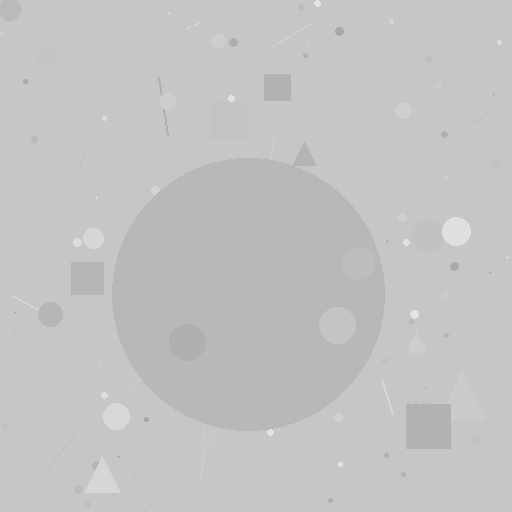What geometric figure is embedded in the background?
A circle is embedded in the background.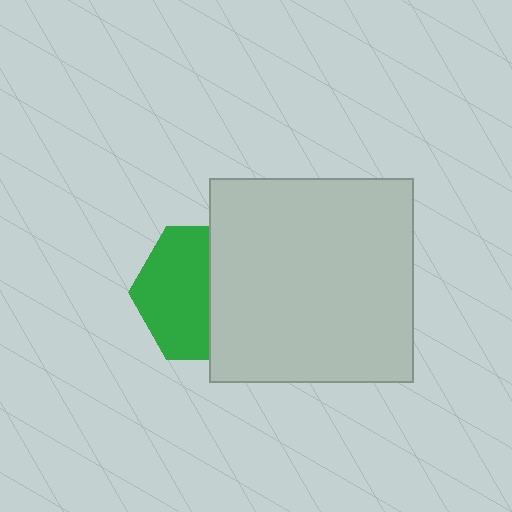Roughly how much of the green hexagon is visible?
About half of it is visible (roughly 54%).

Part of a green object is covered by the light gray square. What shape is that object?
It is a hexagon.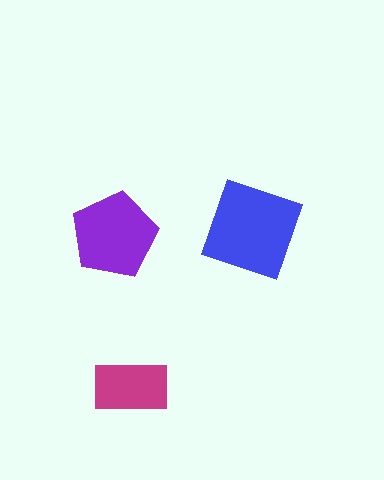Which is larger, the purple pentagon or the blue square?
The blue square.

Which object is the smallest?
The magenta rectangle.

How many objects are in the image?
There are 3 objects in the image.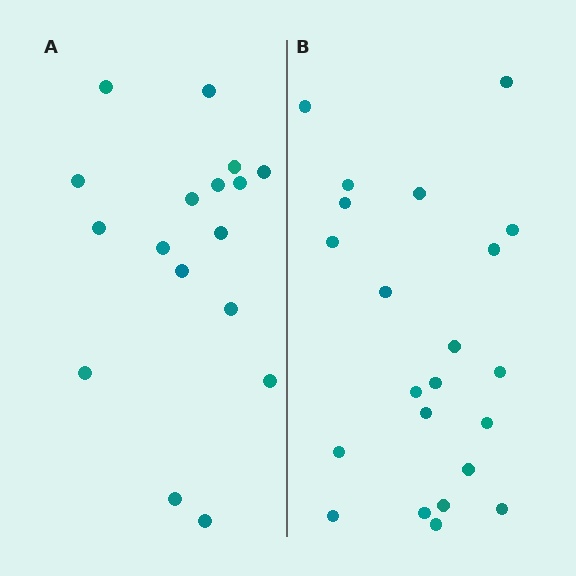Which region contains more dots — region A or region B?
Region B (the right region) has more dots.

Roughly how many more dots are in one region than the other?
Region B has about 5 more dots than region A.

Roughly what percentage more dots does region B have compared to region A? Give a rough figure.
About 30% more.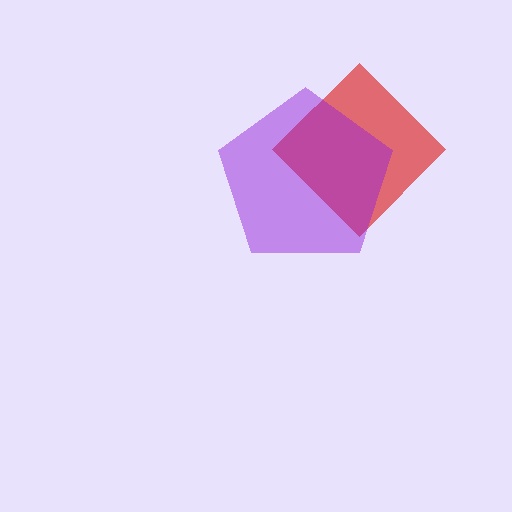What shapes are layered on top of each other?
The layered shapes are: a red diamond, a purple pentagon.